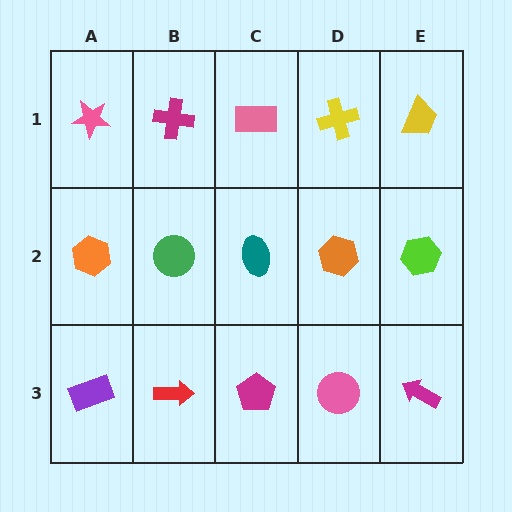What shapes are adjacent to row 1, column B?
A green circle (row 2, column B), a pink star (row 1, column A), a pink rectangle (row 1, column C).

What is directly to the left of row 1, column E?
A yellow cross.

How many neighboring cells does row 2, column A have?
3.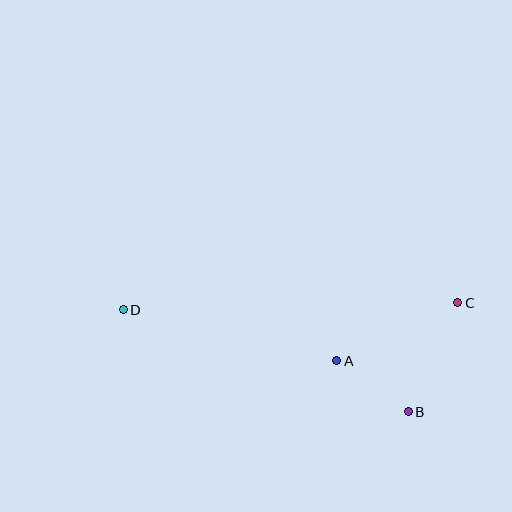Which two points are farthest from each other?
Points C and D are farthest from each other.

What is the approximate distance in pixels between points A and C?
The distance between A and C is approximately 134 pixels.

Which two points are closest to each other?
Points A and B are closest to each other.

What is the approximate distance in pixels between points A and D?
The distance between A and D is approximately 219 pixels.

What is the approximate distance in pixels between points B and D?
The distance between B and D is approximately 302 pixels.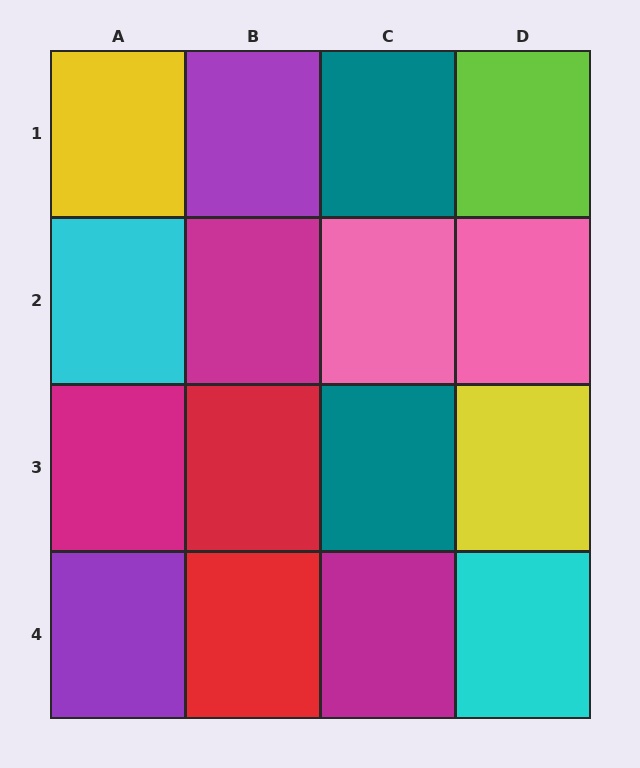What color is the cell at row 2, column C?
Pink.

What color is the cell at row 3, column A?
Magenta.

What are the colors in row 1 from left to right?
Yellow, purple, teal, lime.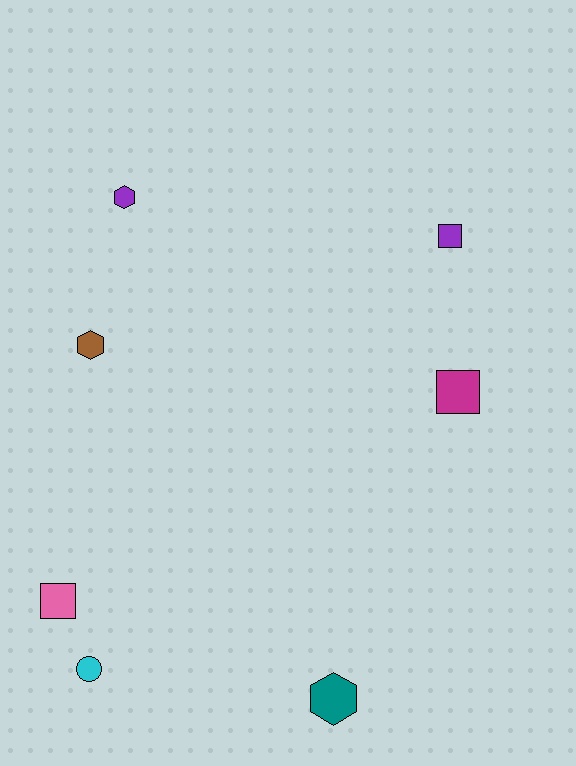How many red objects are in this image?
There are no red objects.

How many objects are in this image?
There are 7 objects.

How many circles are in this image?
There is 1 circle.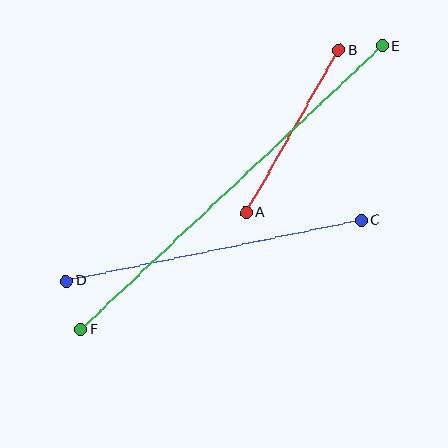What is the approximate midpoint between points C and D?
The midpoint is at approximately (214, 250) pixels.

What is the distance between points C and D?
The distance is approximately 301 pixels.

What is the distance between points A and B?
The distance is approximately 187 pixels.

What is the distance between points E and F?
The distance is approximately 414 pixels.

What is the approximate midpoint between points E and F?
The midpoint is at approximately (231, 188) pixels.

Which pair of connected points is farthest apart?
Points E and F are farthest apart.